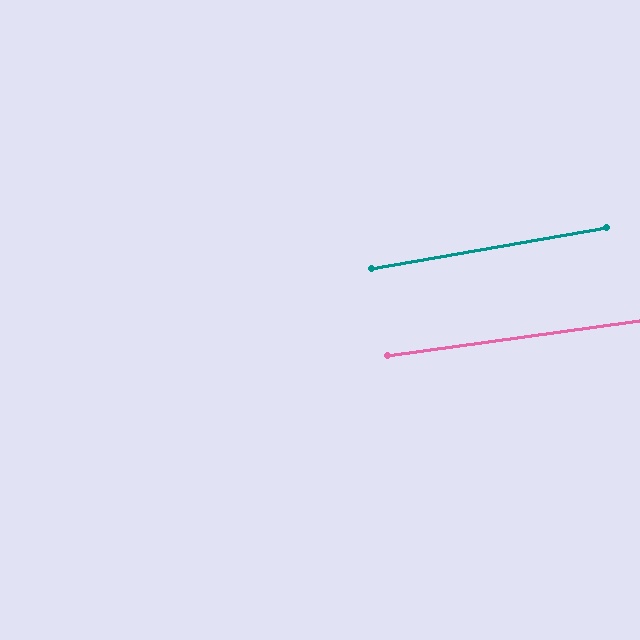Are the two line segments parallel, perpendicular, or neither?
Parallel — their directions differ by only 1.7°.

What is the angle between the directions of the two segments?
Approximately 2 degrees.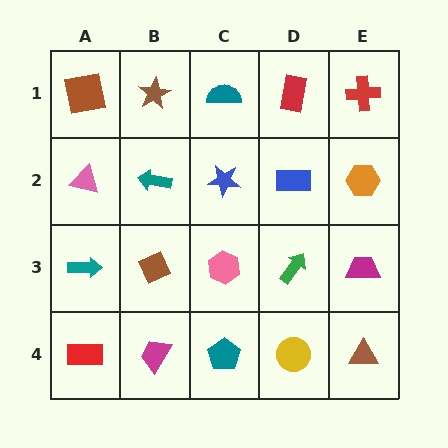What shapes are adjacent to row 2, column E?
A red cross (row 1, column E), a magenta trapezoid (row 3, column E), a blue rectangle (row 2, column D).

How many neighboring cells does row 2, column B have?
4.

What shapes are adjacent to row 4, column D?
A green arrow (row 3, column D), a teal pentagon (row 4, column C), a brown triangle (row 4, column E).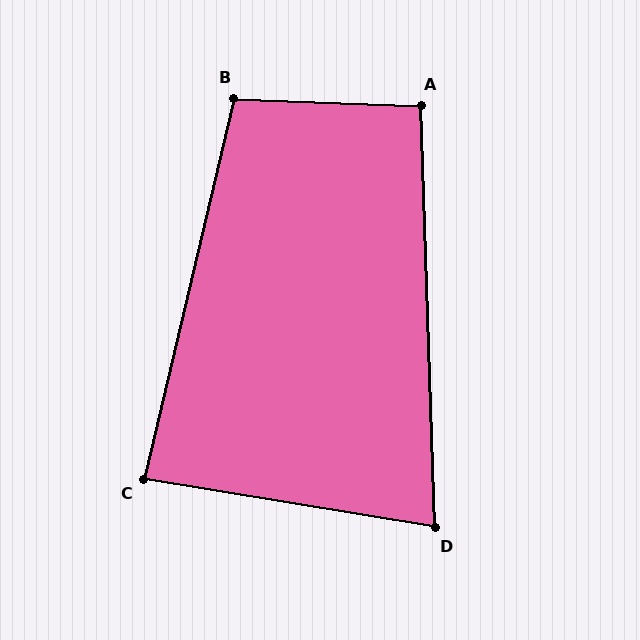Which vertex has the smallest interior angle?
D, at approximately 79 degrees.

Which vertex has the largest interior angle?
B, at approximately 101 degrees.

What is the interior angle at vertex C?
Approximately 86 degrees (approximately right).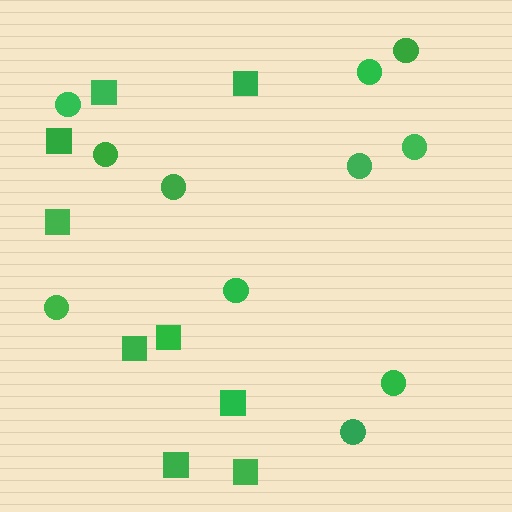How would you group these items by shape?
There are 2 groups: one group of squares (9) and one group of circles (11).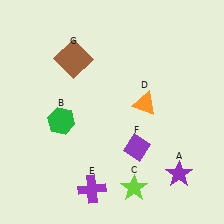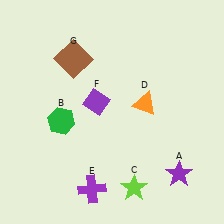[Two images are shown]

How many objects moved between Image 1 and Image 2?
1 object moved between the two images.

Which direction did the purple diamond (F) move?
The purple diamond (F) moved up.